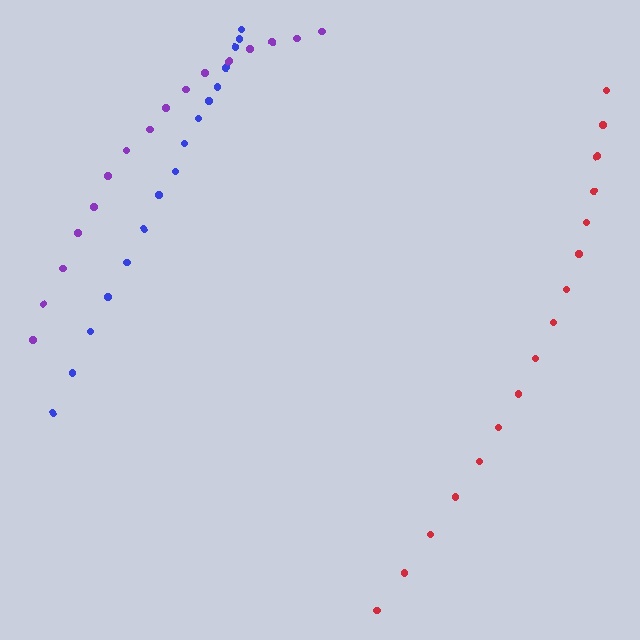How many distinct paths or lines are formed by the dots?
There are 3 distinct paths.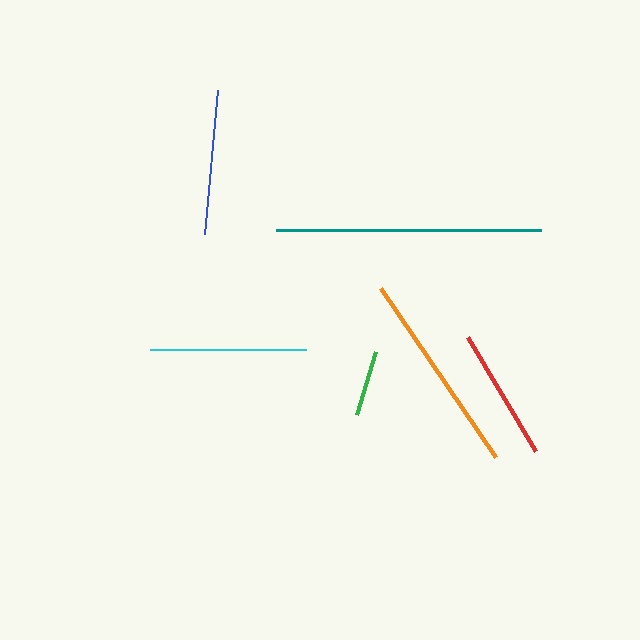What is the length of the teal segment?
The teal segment is approximately 265 pixels long.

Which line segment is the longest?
The teal line is the longest at approximately 265 pixels.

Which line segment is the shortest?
The green line is the shortest at approximately 66 pixels.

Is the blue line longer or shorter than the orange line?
The orange line is longer than the blue line.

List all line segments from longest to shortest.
From longest to shortest: teal, orange, cyan, blue, red, green.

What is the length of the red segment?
The red segment is approximately 132 pixels long.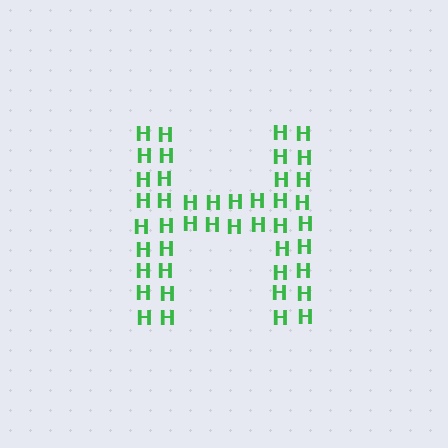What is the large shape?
The large shape is the letter H.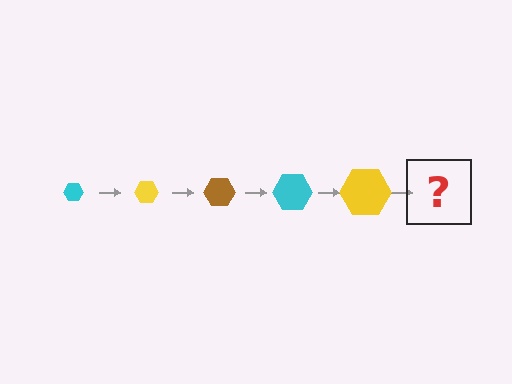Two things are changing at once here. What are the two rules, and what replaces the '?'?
The two rules are that the hexagon grows larger each step and the color cycles through cyan, yellow, and brown. The '?' should be a brown hexagon, larger than the previous one.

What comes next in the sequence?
The next element should be a brown hexagon, larger than the previous one.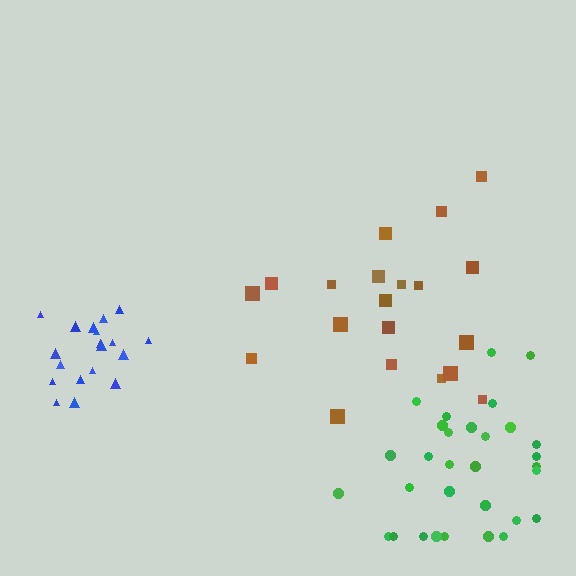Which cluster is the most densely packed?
Blue.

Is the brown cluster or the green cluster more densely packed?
Green.